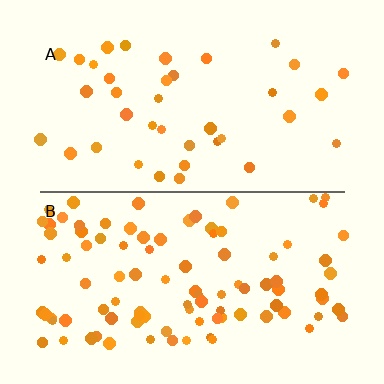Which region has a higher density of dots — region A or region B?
B (the bottom).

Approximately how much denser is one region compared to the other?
Approximately 2.5× — region B over region A.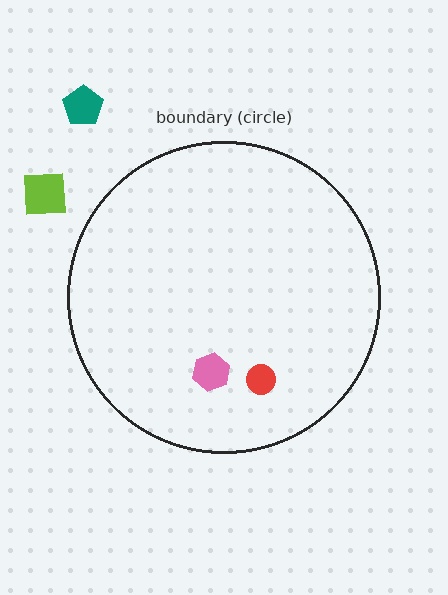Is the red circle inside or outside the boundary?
Inside.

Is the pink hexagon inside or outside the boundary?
Inside.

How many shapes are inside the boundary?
2 inside, 2 outside.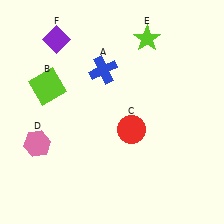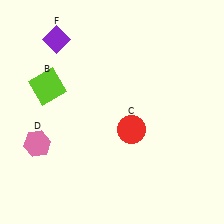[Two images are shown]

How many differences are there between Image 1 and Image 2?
There are 2 differences between the two images.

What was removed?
The lime star (E), the blue cross (A) were removed in Image 2.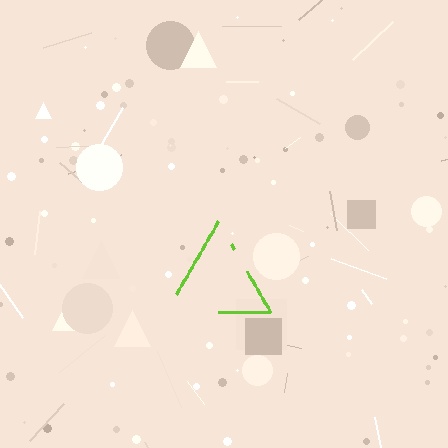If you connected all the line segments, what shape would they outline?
They would outline a triangle.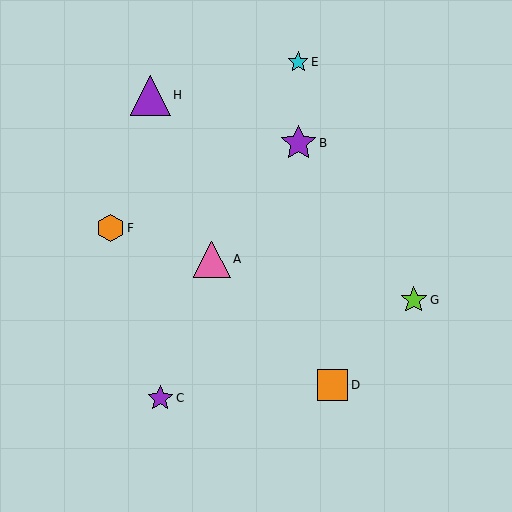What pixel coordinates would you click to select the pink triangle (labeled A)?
Click at (212, 259) to select the pink triangle A.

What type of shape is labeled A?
Shape A is a pink triangle.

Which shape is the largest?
The purple triangle (labeled H) is the largest.